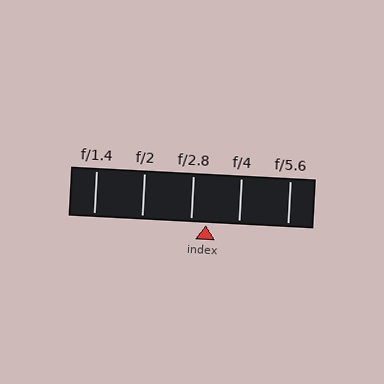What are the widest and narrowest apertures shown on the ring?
The widest aperture shown is f/1.4 and the narrowest is f/5.6.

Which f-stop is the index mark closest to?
The index mark is closest to f/2.8.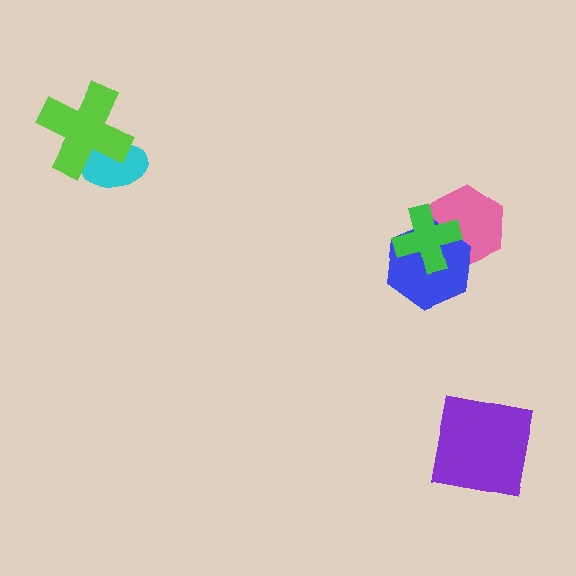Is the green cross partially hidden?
No, no other shape covers it.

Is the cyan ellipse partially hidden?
Yes, it is partially covered by another shape.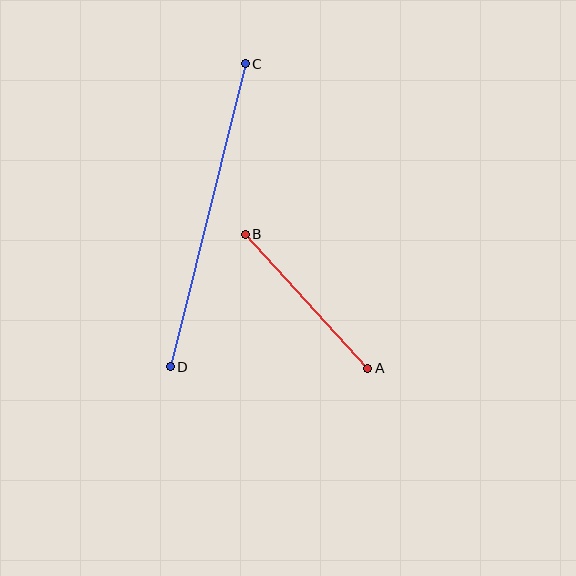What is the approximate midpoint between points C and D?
The midpoint is at approximately (208, 215) pixels.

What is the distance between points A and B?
The distance is approximately 182 pixels.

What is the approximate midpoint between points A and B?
The midpoint is at approximately (307, 301) pixels.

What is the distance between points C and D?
The distance is approximately 312 pixels.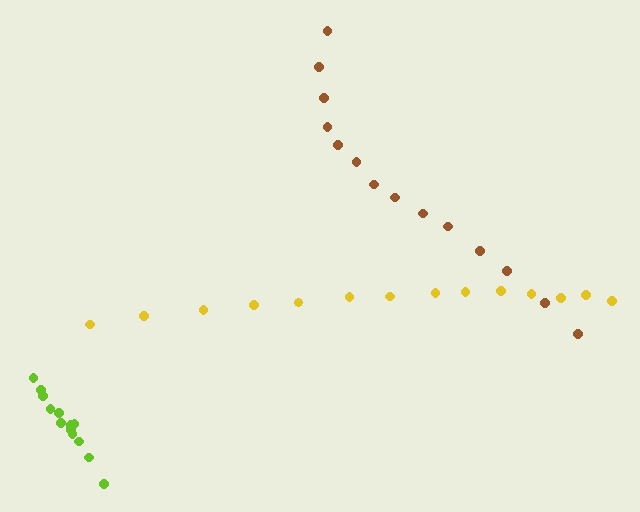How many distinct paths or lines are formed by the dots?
There are 3 distinct paths.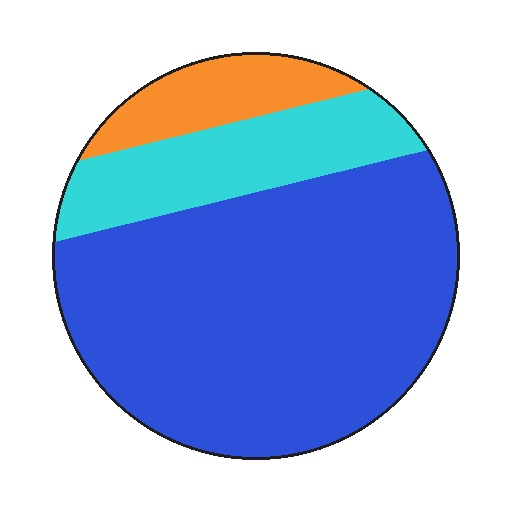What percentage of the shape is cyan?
Cyan covers 20% of the shape.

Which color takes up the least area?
Orange, at roughly 10%.